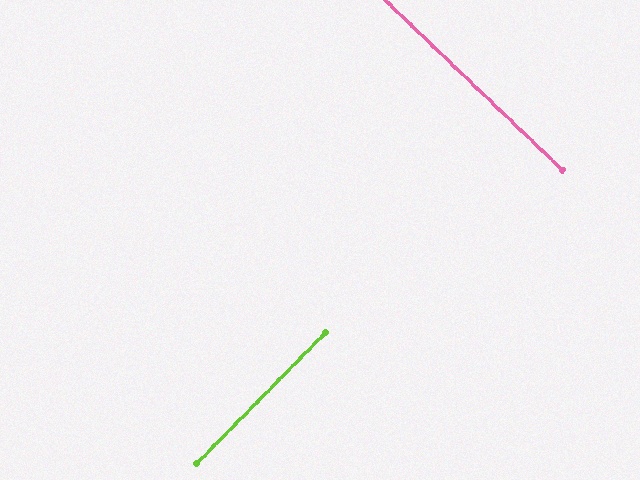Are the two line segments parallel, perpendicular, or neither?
Perpendicular — they meet at approximately 89°.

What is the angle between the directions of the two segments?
Approximately 89 degrees.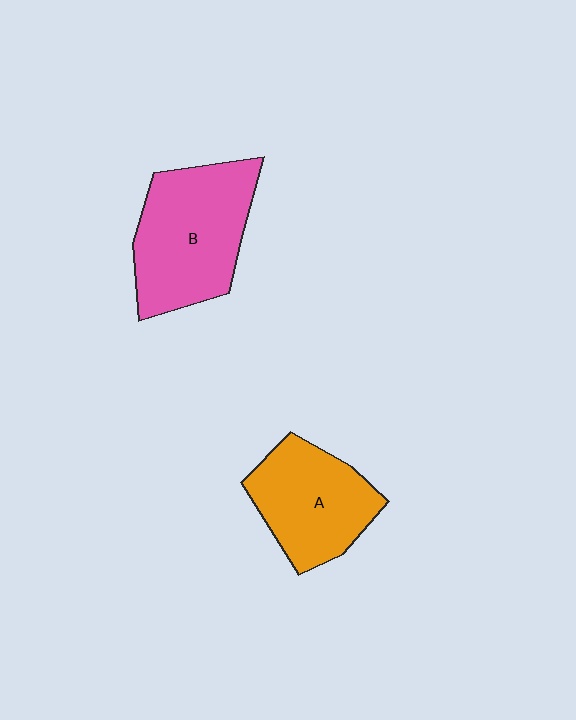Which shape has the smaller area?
Shape A (orange).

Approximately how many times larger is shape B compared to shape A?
Approximately 1.2 times.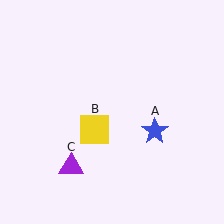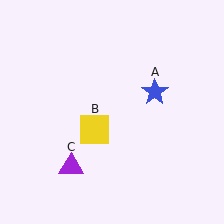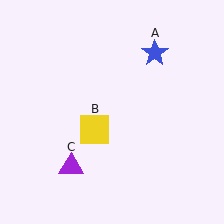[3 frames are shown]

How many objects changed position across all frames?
1 object changed position: blue star (object A).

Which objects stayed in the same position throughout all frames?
Yellow square (object B) and purple triangle (object C) remained stationary.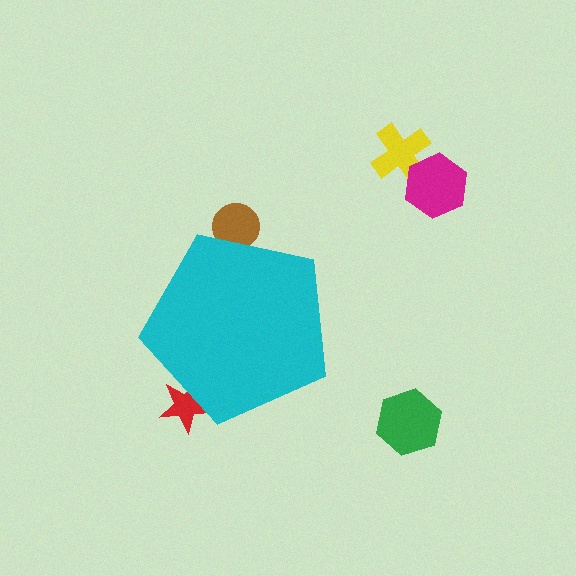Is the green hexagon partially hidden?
No, the green hexagon is fully visible.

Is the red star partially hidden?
Yes, the red star is partially hidden behind the cyan pentagon.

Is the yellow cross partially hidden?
No, the yellow cross is fully visible.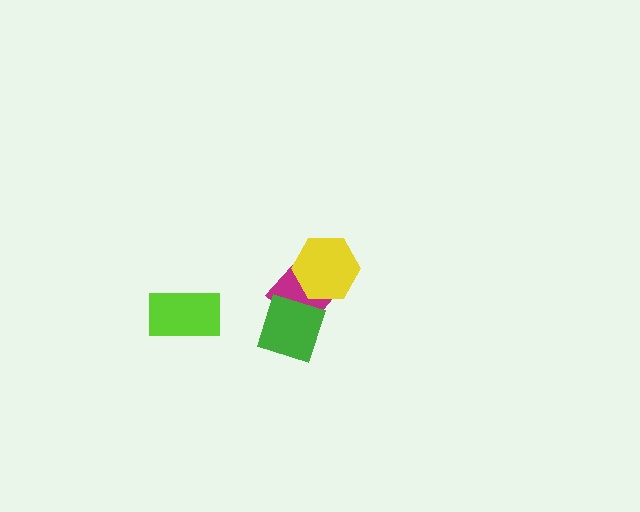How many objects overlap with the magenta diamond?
2 objects overlap with the magenta diamond.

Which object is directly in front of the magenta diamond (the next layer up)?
The yellow hexagon is directly in front of the magenta diamond.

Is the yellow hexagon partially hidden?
No, no other shape covers it.